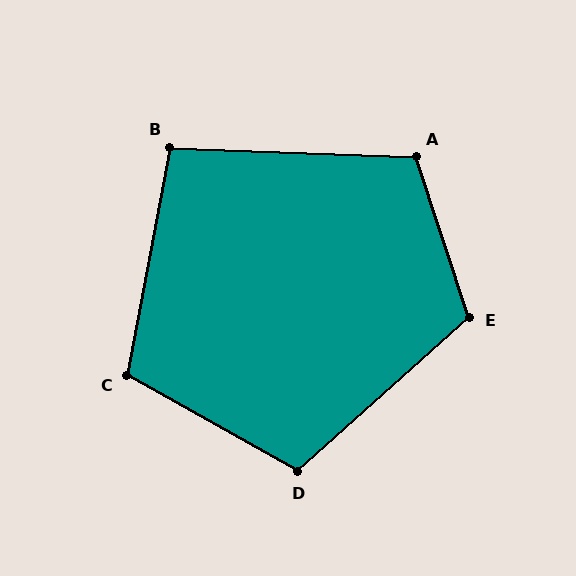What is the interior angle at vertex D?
Approximately 109 degrees (obtuse).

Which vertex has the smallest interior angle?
B, at approximately 99 degrees.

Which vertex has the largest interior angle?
E, at approximately 114 degrees.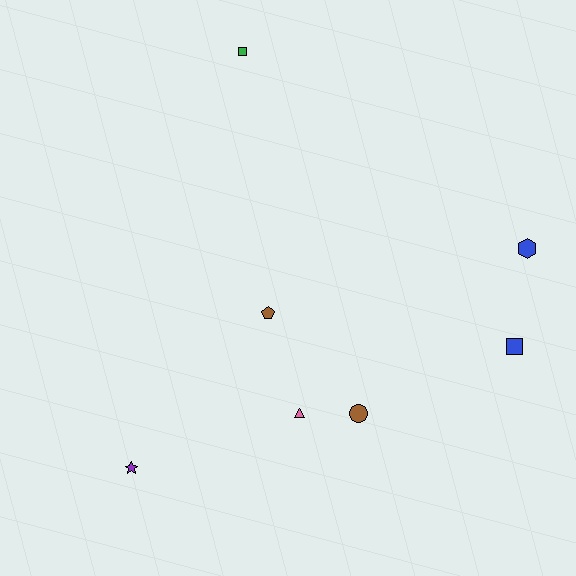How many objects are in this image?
There are 7 objects.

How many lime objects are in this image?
There are no lime objects.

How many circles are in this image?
There is 1 circle.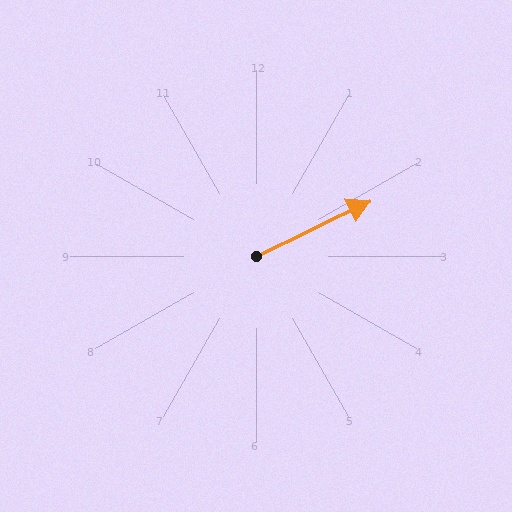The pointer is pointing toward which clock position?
Roughly 2 o'clock.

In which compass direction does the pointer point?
Northeast.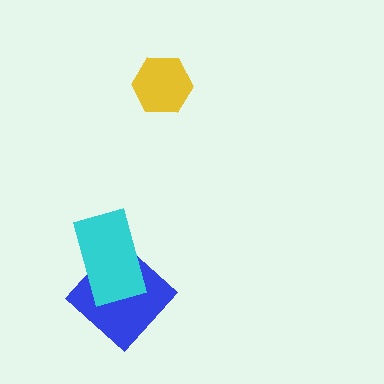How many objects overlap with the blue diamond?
1 object overlaps with the blue diamond.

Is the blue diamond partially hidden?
Yes, it is partially covered by another shape.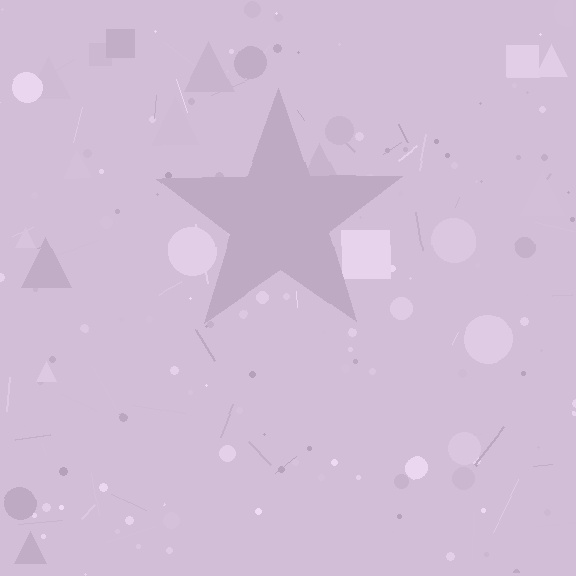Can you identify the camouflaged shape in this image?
The camouflaged shape is a star.